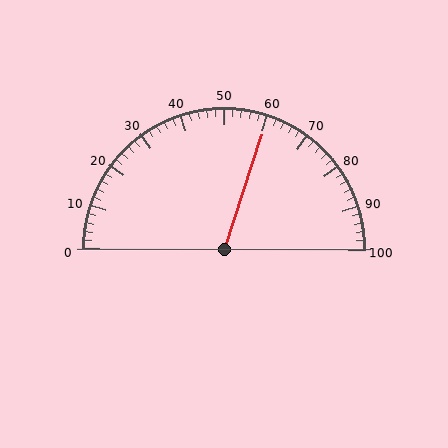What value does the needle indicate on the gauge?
The needle indicates approximately 60.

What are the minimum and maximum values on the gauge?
The gauge ranges from 0 to 100.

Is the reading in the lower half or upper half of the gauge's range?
The reading is in the upper half of the range (0 to 100).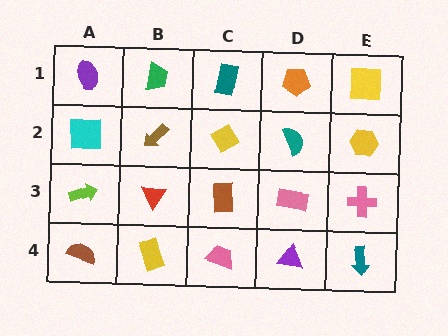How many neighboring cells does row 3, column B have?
4.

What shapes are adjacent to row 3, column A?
A cyan square (row 2, column A), a brown semicircle (row 4, column A), a red triangle (row 3, column B).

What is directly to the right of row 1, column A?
A green trapezoid.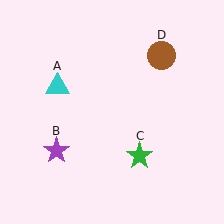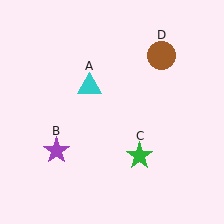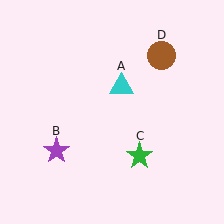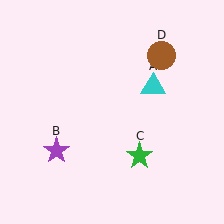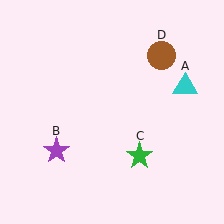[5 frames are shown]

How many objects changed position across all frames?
1 object changed position: cyan triangle (object A).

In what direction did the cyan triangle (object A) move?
The cyan triangle (object A) moved right.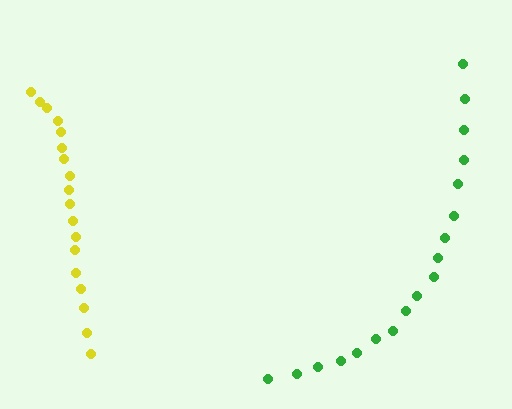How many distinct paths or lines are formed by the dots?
There are 2 distinct paths.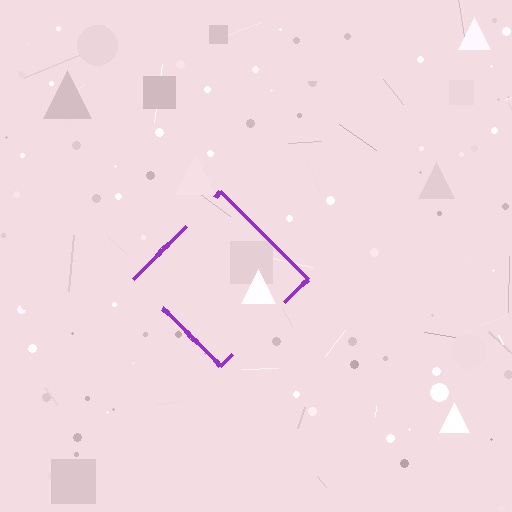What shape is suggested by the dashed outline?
The dashed outline suggests a diamond.